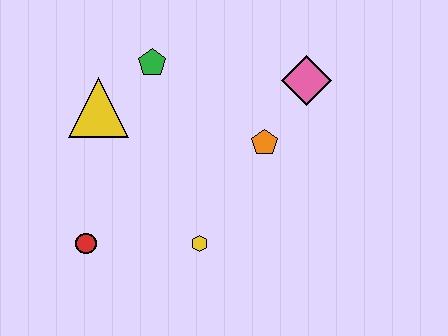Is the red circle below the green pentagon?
Yes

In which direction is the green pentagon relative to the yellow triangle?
The green pentagon is to the right of the yellow triangle.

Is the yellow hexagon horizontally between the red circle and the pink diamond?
Yes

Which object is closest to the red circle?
The yellow hexagon is closest to the red circle.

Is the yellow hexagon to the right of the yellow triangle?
Yes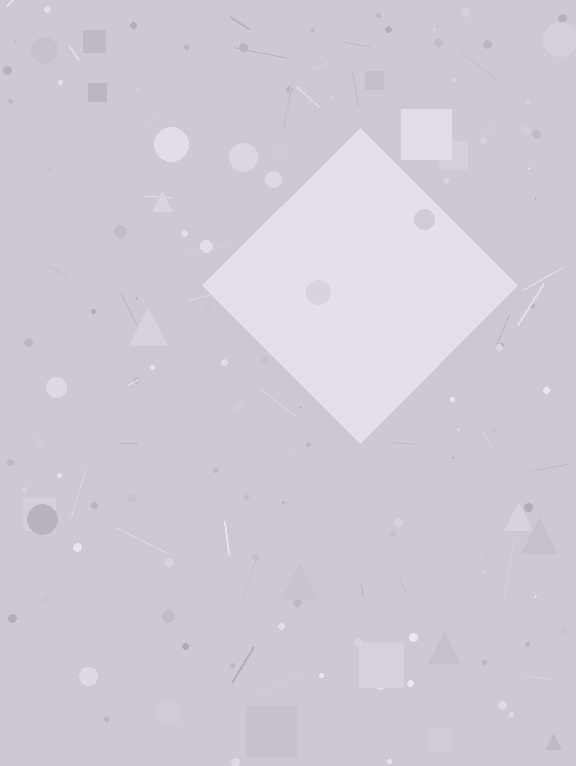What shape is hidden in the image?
A diamond is hidden in the image.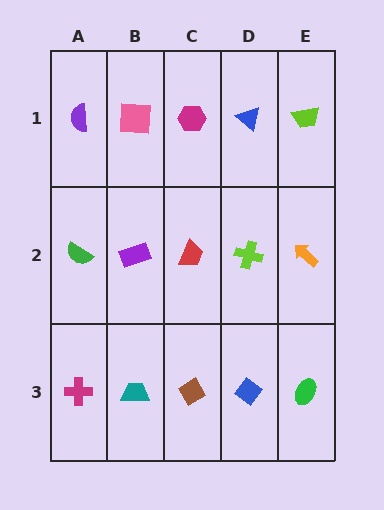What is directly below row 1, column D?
A lime cross.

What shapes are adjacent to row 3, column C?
A red trapezoid (row 2, column C), a teal trapezoid (row 3, column B), a blue diamond (row 3, column D).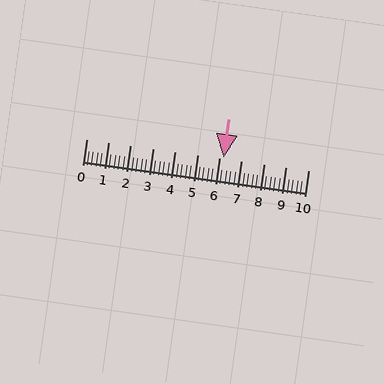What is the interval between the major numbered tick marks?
The major tick marks are spaced 1 units apart.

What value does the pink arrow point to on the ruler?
The pink arrow points to approximately 6.2.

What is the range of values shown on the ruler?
The ruler shows values from 0 to 10.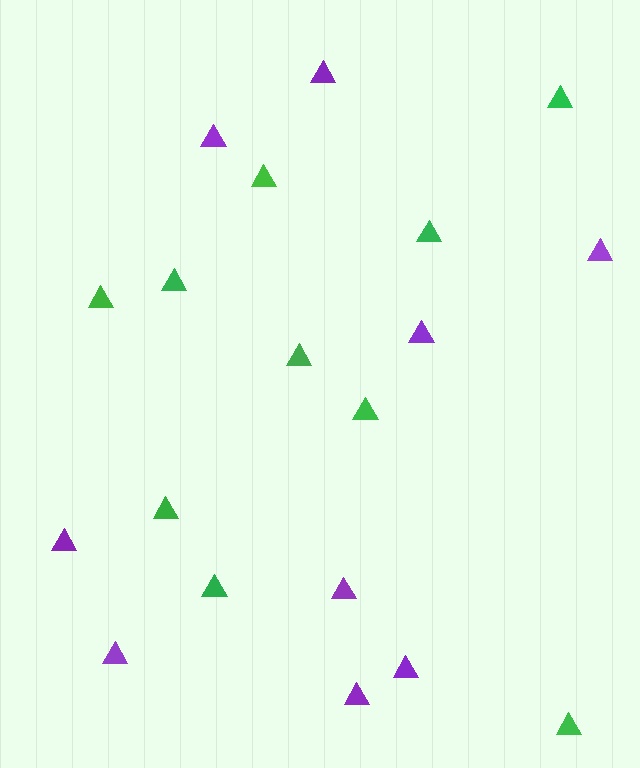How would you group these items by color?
There are 2 groups: one group of purple triangles (9) and one group of green triangles (10).